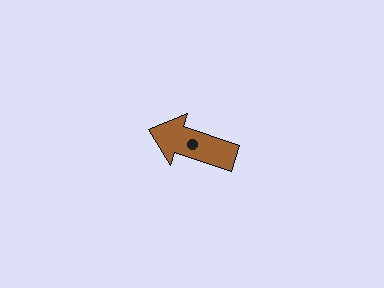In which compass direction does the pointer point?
West.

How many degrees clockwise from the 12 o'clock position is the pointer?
Approximately 288 degrees.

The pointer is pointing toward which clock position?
Roughly 10 o'clock.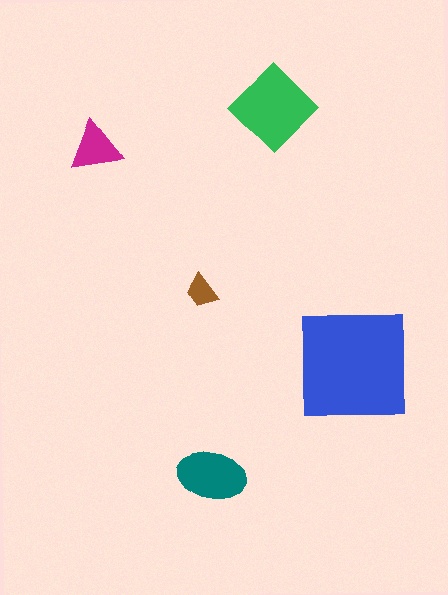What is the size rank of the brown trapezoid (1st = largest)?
5th.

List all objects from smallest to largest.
The brown trapezoid, the magenta triangle, the teal ellipse, the green diamond, the blue square.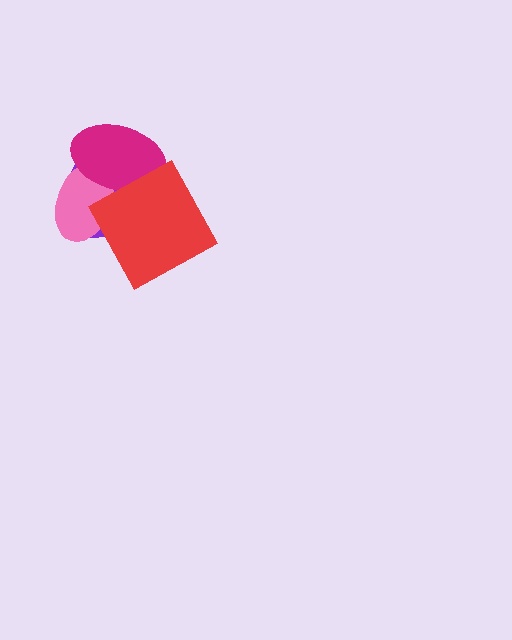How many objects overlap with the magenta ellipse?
3 objects overlap with the magenta ellipse.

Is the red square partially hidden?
No, no other shape covers it.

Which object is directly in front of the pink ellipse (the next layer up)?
The magenta ellipse is directly in front of the pink ellipse.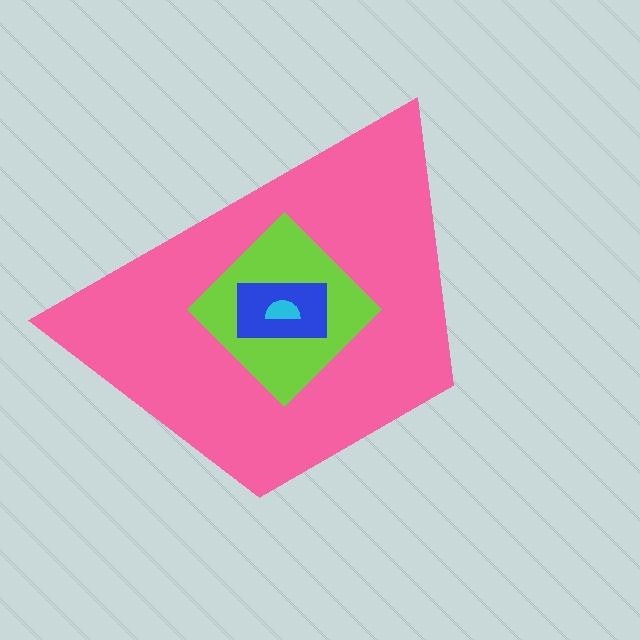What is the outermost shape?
The pink trapezoid.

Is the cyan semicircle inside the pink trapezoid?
Yes.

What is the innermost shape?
The cyan semicircle.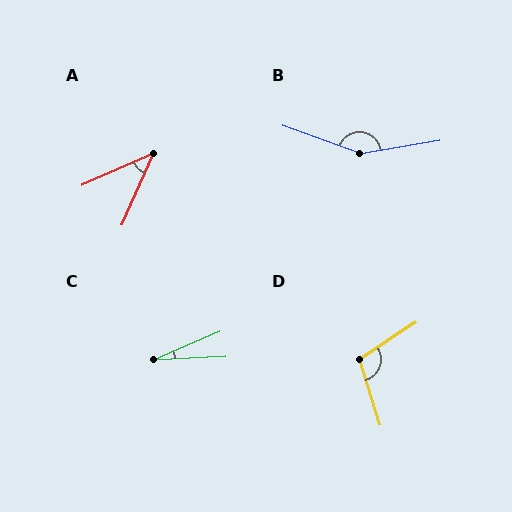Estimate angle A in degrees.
Approximately 42 degrees.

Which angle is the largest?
B, at approximately 151 degrees.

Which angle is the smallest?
C, at approximately 21 degrees.